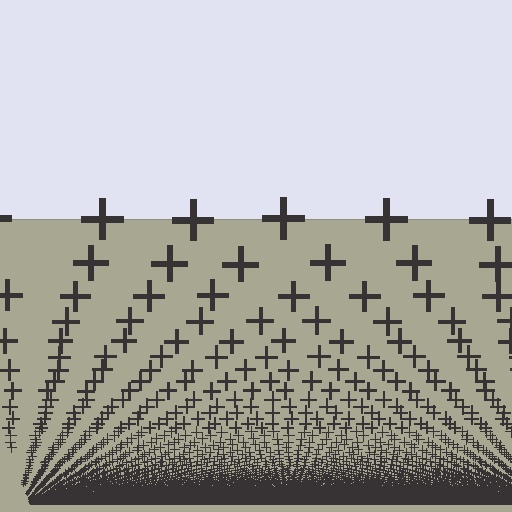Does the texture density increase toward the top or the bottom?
Density increases toward the bottom.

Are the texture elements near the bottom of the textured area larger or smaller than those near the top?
Smaller. The gradient is inverted — elements near the bottom are smaller and denser.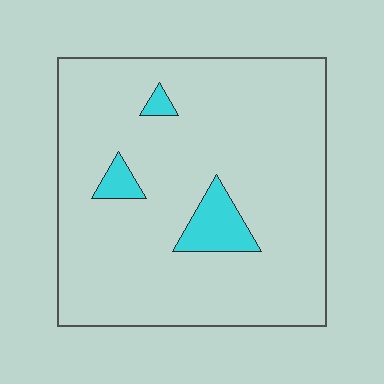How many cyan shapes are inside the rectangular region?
3.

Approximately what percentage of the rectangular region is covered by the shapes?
Approximately 10%.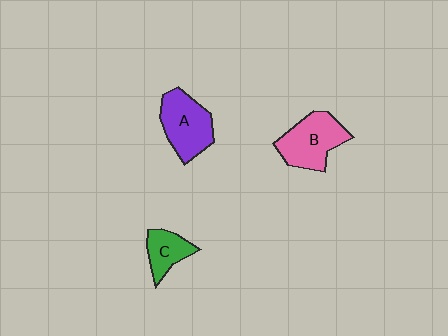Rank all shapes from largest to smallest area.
From largest to smallest: B (pink), A (purple), C (green).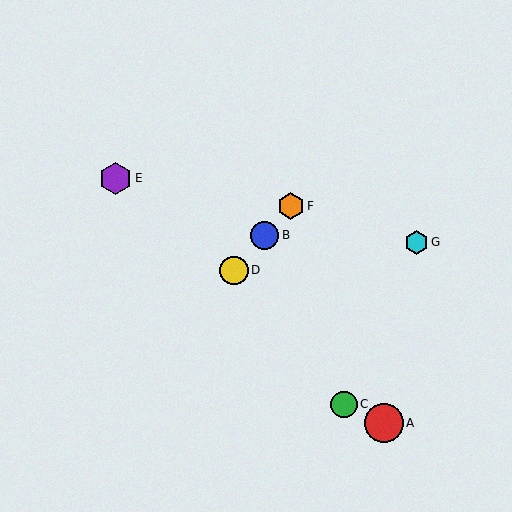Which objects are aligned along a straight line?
Objects B, D, F are aligned along a straight line.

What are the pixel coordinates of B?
Object B is at (265, 235).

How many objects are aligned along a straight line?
3 objects (B, D, F) are aligned along a straight line.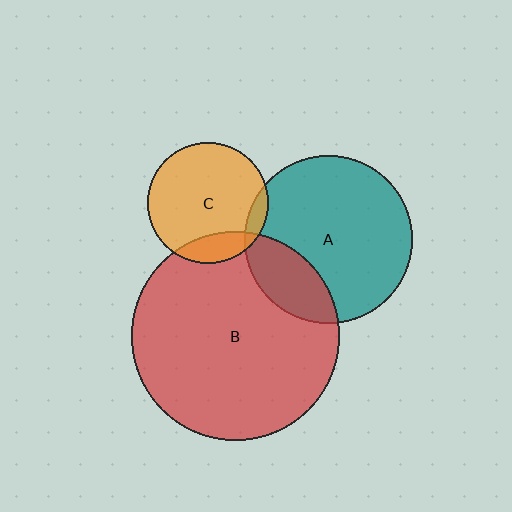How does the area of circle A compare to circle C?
Approximately 1.9 times.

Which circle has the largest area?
Circle B (red).